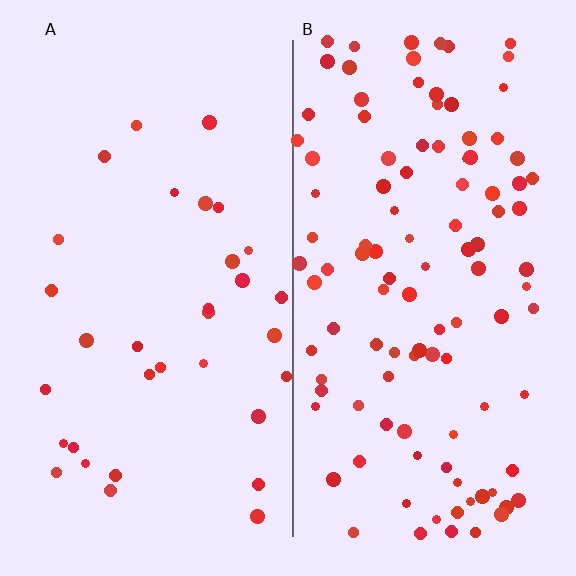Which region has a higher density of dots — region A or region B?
B (the right).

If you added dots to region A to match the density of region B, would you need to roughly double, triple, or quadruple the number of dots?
Approximately triple.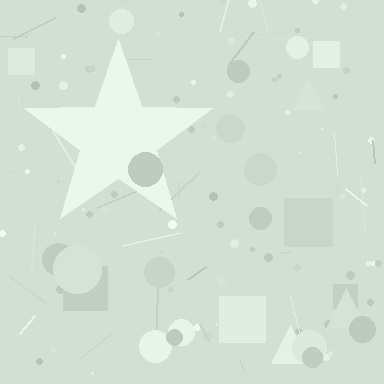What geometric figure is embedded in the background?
A star is embedded in the background.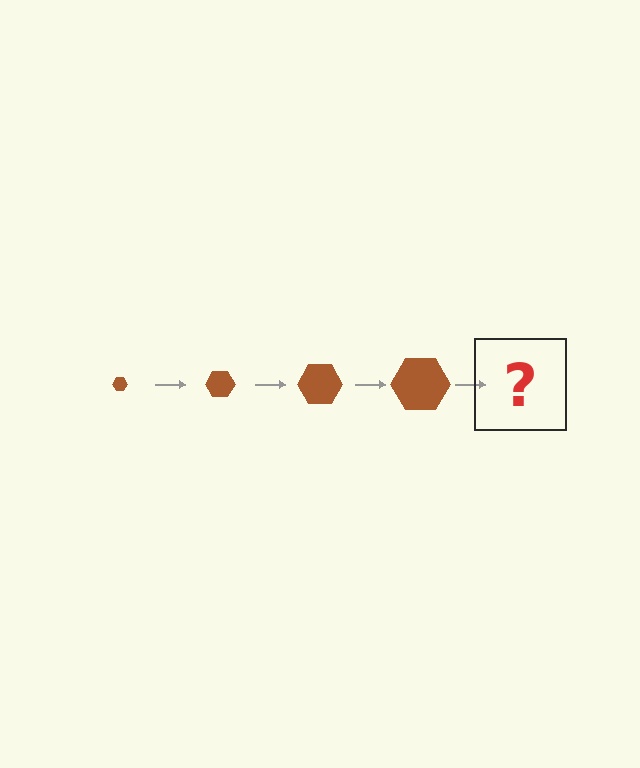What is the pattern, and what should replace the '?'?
The pattern is that the hexagon gets progressively larger each step. The '?' should be a brown hexagon, larger than the previous one.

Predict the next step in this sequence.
The next step is a brown hexagon, larger than the previous one.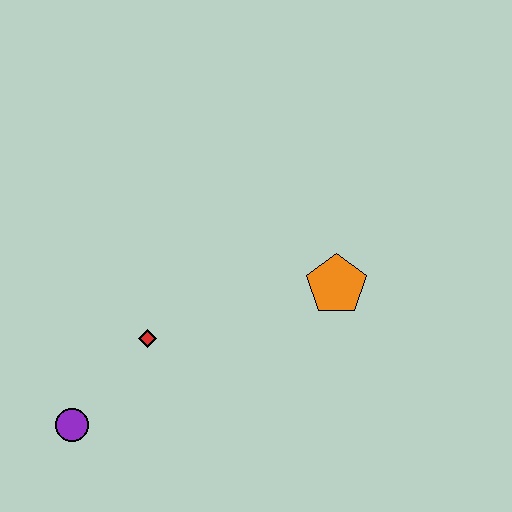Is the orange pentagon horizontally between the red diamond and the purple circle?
No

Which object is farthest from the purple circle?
The orange pentagon is farthest from the purple circle.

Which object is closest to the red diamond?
The purple circle is closest to the red diamond.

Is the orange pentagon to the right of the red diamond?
Yes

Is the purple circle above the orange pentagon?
No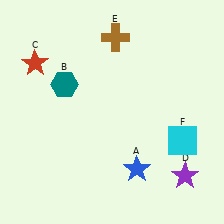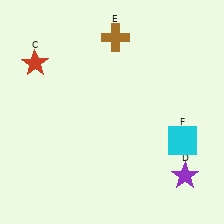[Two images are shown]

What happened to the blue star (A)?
The blue star (A) was removed in Image 2. It was in the bottom-right area of Image 1.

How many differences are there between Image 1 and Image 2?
There are 2 differences between the two images.